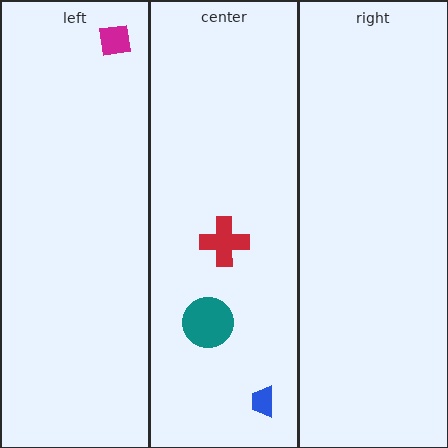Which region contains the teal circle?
The center region.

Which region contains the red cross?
The center region.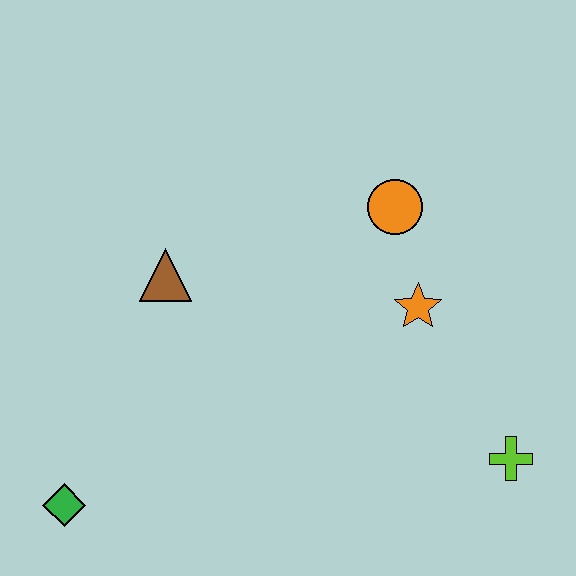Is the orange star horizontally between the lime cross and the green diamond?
Yes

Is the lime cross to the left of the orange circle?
No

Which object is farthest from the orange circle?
The green diamond is farthest from the orange circle.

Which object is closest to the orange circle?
The orange star is closest to the orange circle.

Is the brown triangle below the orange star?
No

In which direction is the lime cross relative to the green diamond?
The lime cross is to the right of the green diamond.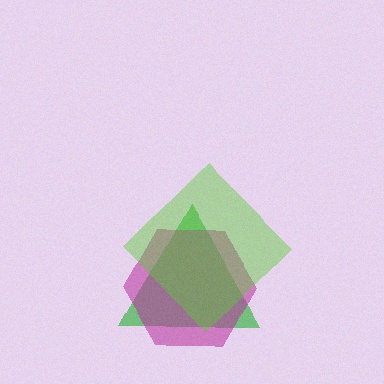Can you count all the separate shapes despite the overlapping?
Yes, there are 3 separate shapes.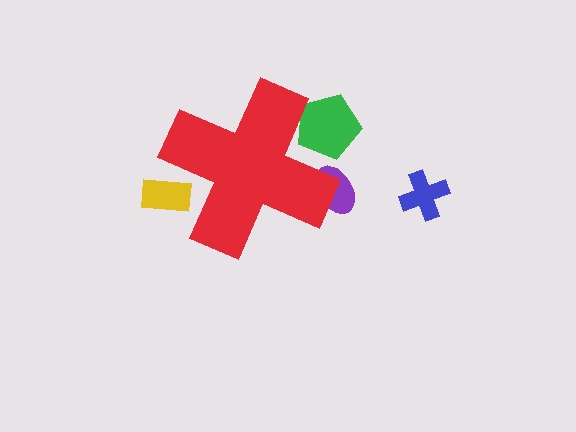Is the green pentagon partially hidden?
Yes, the green pentagon is partially hidden behind the red cross.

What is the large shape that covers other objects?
A red cross.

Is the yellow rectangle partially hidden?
Yes, the yellow rectangle is partially hidden behind the red cross.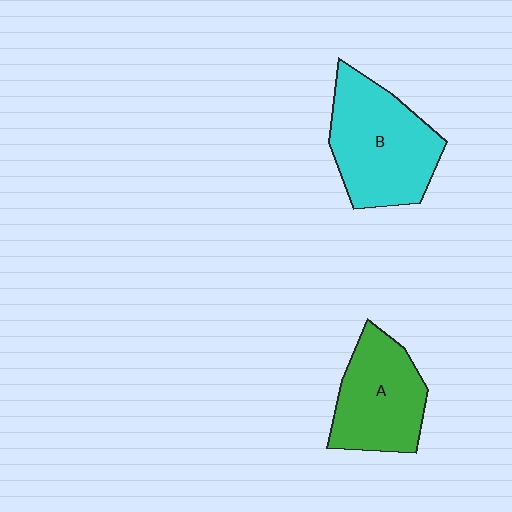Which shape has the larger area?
Shape B (cyan).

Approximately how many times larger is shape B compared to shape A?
Approximately 1.2 times.